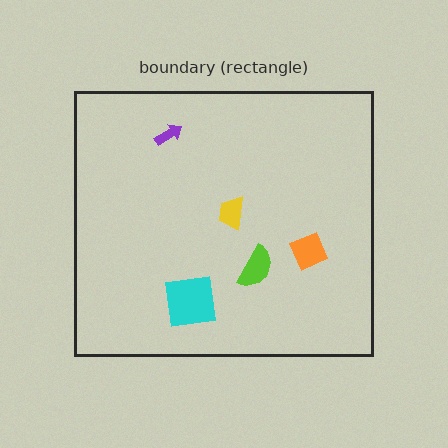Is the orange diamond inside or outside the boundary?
Inside.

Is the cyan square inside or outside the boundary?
Inside.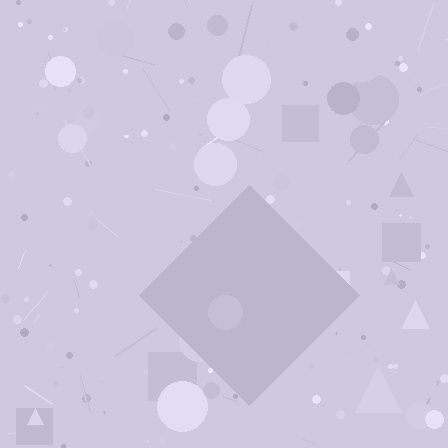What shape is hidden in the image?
A diamond is hidden in the image.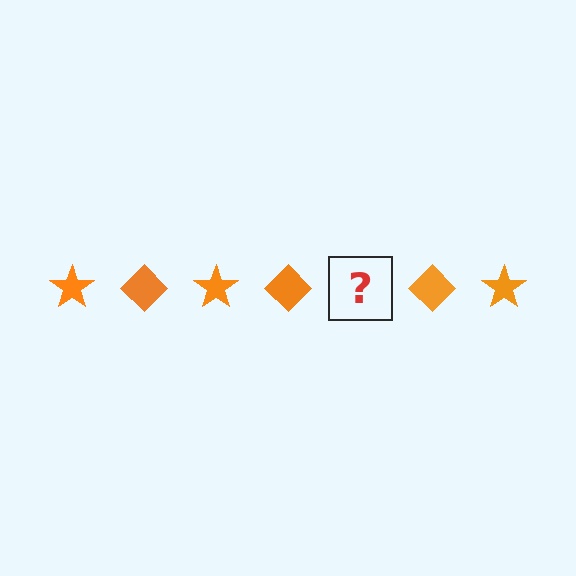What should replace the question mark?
The question mark should be replaced with an orange star.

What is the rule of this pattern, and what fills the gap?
The rule is that the pattern cycles through star, diamond shapes in orange. The gap should be filled with an orange star.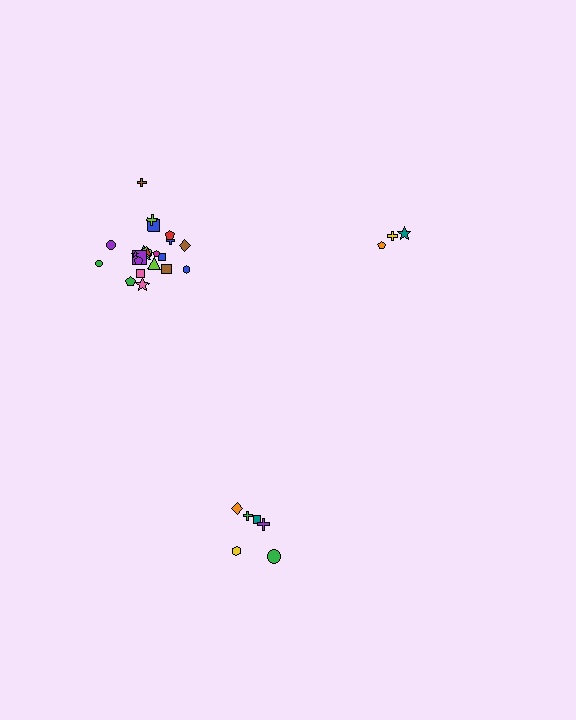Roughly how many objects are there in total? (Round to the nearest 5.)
Roughly 30 objects in total.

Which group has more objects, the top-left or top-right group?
The top-left group.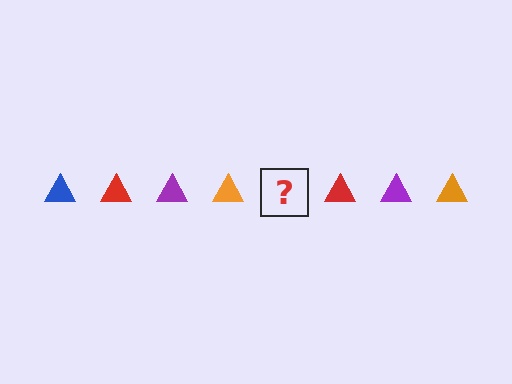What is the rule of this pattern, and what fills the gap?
The rule is that the pattern cycles through blue, red, purple, orange triangles. The gap should be filled with a blue triangle.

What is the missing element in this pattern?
The missing element is a blue triangle.